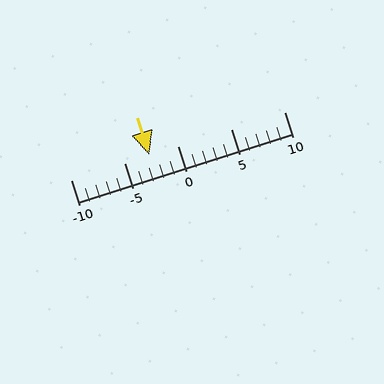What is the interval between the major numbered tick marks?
The major tick marks are spaced 5 units apart.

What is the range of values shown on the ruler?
The ruler shows values from -10 to 10.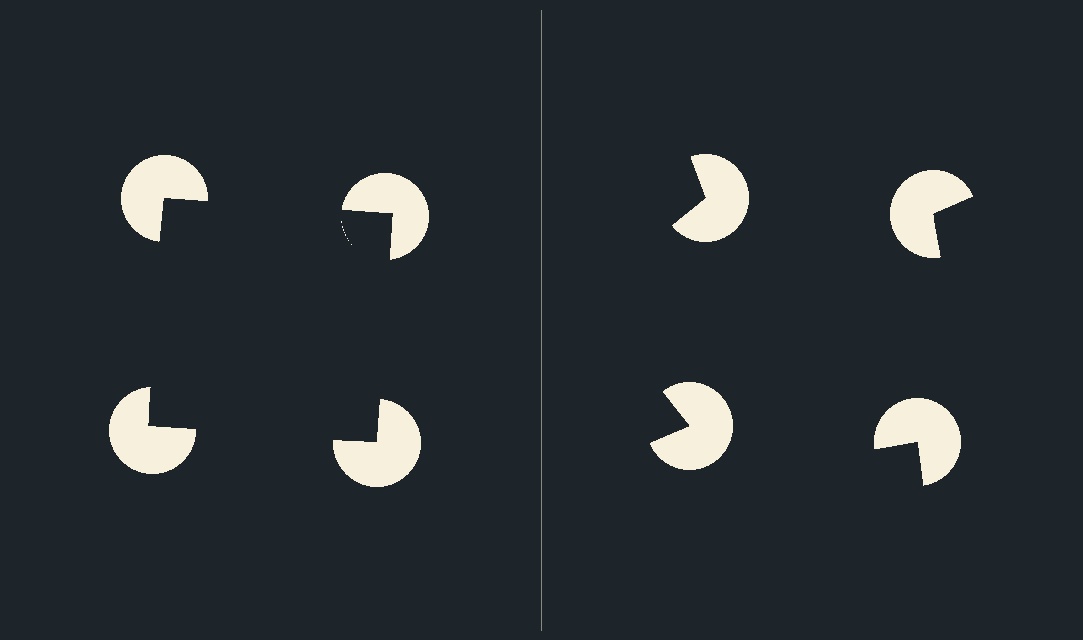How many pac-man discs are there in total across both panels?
8 — 4 on each side.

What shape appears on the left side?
An illusory square.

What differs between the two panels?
The pac-man discs are positioned identically on both sides; only the wedge orientations differ. On the left they align to a square; on the right they are misaligned.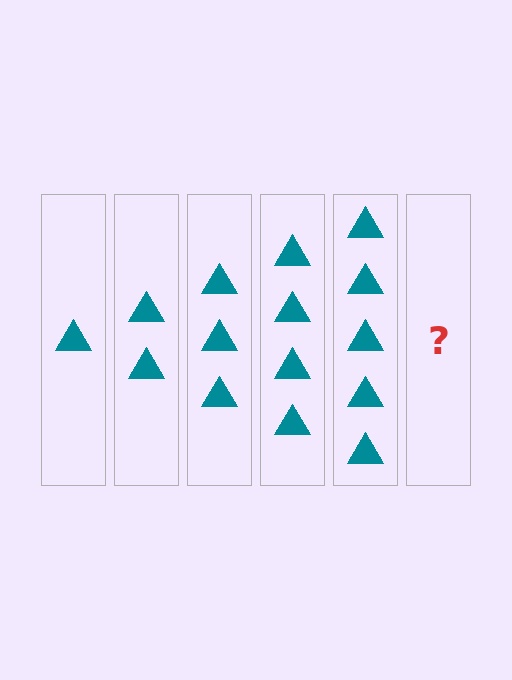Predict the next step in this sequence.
The next step is 6 triangles.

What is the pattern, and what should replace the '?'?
The pattern is that each step adds one more triangle. The '?' should be 6 triangles.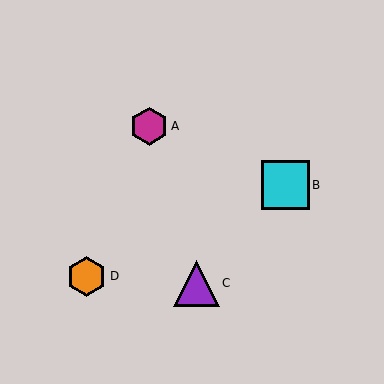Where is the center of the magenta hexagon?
The center of the magenta hexagon is at (149, 126).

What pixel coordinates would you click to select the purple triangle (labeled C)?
Click at (196, 283) to select the purple triangle C.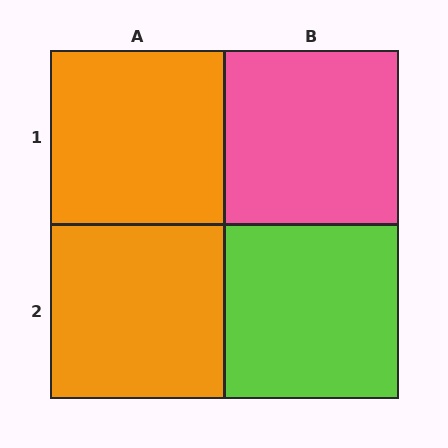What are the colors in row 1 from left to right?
Orange, pink.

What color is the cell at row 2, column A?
Orange.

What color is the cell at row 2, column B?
Lime.